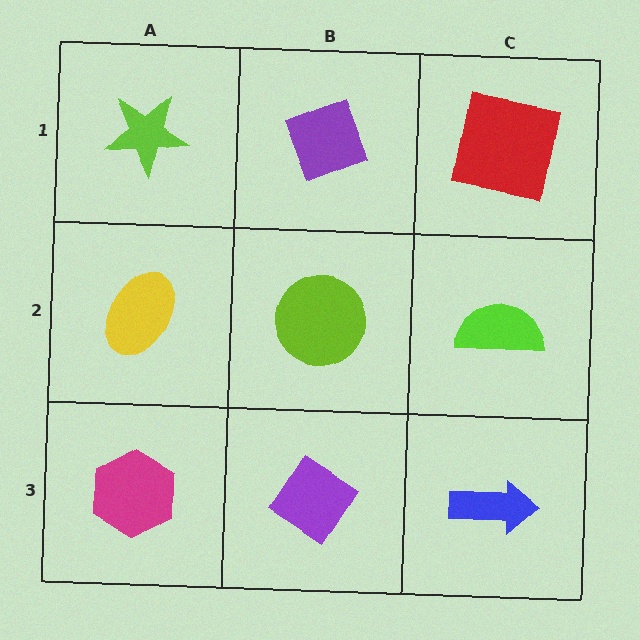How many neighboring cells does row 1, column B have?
3.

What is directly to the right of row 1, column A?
A purple diamond.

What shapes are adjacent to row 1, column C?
A lime semicircle (row 2, column C), a purple diamond (row 1, column B).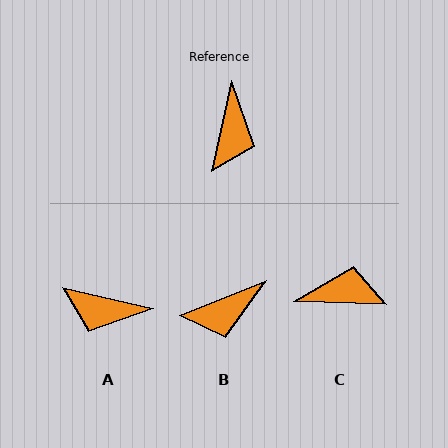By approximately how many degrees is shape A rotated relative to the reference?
Approximately 91 degrees clockwise.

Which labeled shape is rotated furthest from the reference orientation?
C, about 101 degrees away.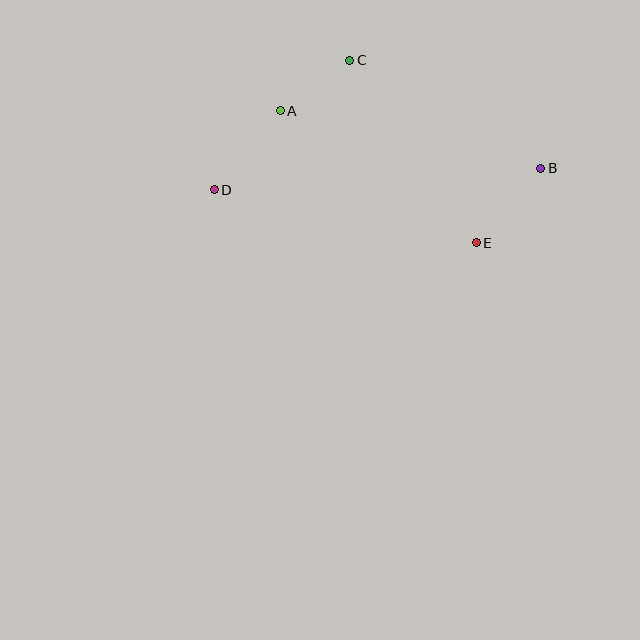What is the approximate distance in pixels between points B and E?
The distance between B and E is approximately 98 pixels.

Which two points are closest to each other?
Points A and C are closest to each other.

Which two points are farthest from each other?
Points B and D are farthest from each other.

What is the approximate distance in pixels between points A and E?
The distance between A and E is approximately 236 pixels.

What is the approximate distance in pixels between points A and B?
The distance between A and B is approximately 267 pixels.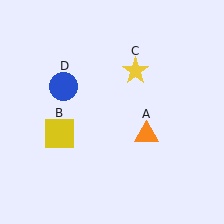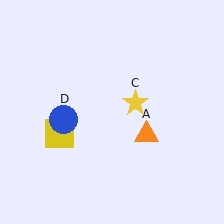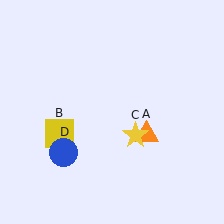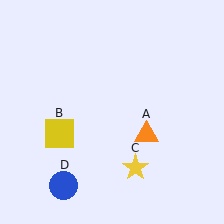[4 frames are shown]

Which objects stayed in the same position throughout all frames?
Orange triangle (object A) and yellow square (object B) remained stationary.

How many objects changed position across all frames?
2 objects changed position: yellow star (object C), blue circle (object D).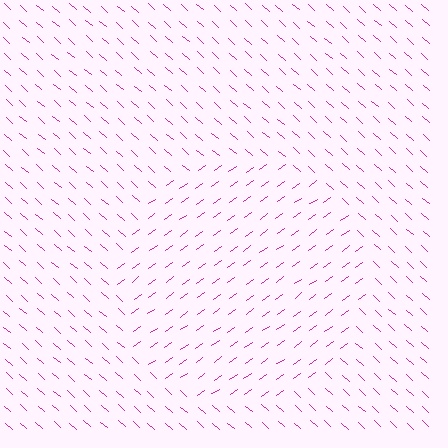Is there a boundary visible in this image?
Yes, there is a texture boundary formed by a change in line orientation.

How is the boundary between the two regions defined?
The boundary is defined purely by a change in line orientation (approximately 77 degrees difference). All lines are the same color and thickness.